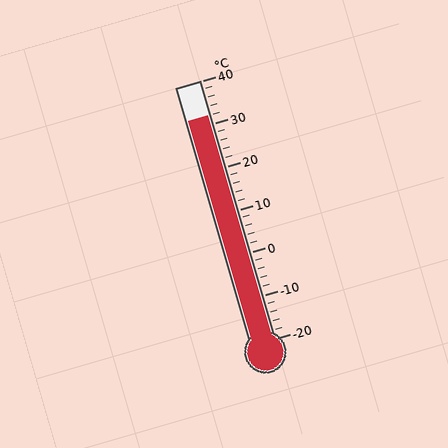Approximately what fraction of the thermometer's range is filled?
The thermometer is filled to approximately 85% of its range.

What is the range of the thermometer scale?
The thermometer scale ranges from -20°C to 40°C.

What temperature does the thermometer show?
The thermometer shows approximately 32°C.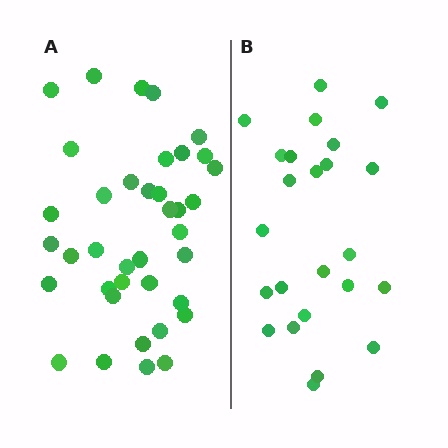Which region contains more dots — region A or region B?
Region A (the left region) has more dots.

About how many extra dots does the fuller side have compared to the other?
Region A has approximately 15 more dots than region B.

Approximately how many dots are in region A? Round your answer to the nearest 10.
About 40 dots. (The exact count is 38, which rounds to 40.)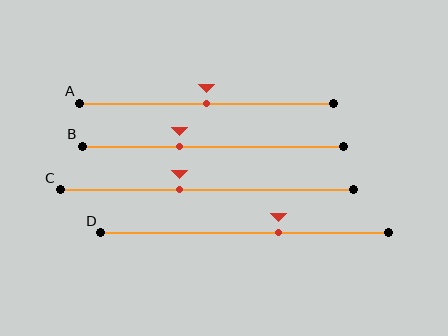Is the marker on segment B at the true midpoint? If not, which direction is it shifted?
No, the marker on segment B is shifted to the left by about 12% of the segment length.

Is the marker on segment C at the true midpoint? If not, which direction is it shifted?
No, the marker on segment C is shifted to the left by about 9% of the segment length.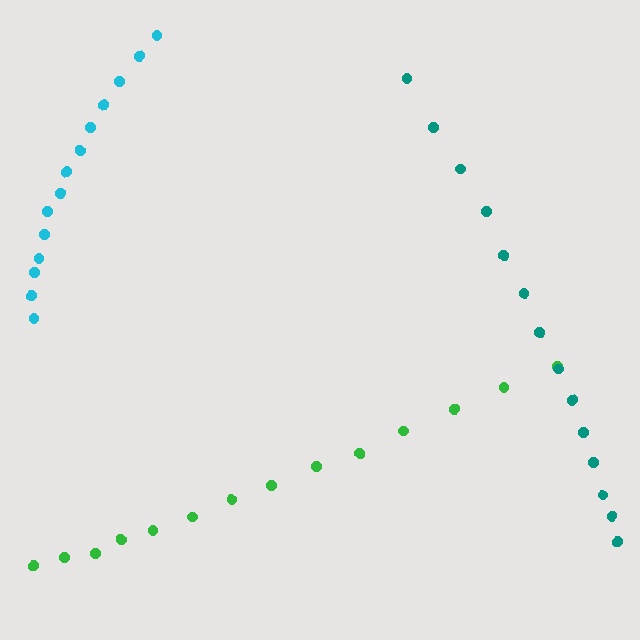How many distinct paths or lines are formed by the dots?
There are 3 distinct paths.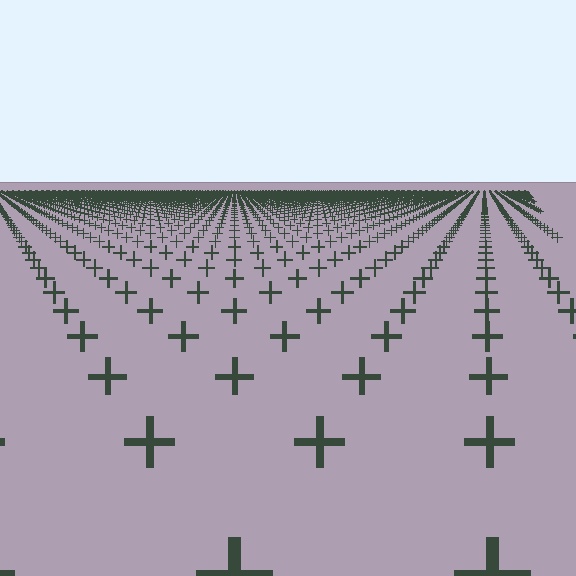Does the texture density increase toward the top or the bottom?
Density increases toward the top.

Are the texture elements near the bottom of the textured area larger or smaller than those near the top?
Larger. Near the bottom, elements are closer to the viewer and appear at a bigger on-screen size.